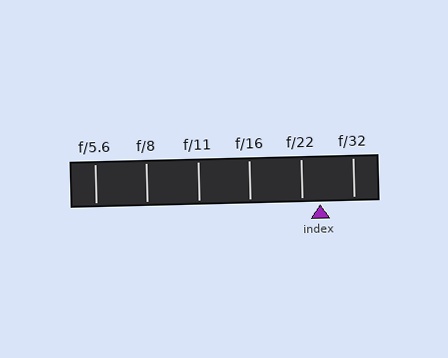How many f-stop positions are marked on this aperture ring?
There are 6 f-stop positions marked.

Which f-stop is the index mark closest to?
The index mark is closest to f/22.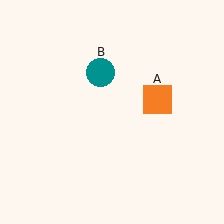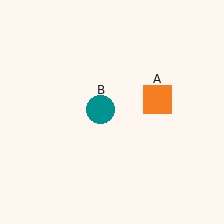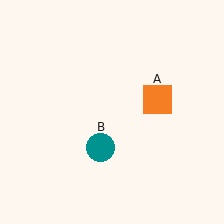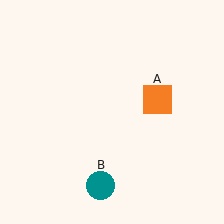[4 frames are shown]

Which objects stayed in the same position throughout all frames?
Orange square (object A) remained stationary.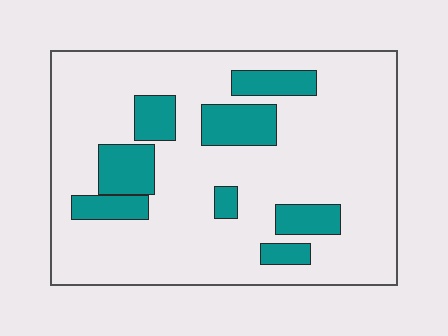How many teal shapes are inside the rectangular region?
8.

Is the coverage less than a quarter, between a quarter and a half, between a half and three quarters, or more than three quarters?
Less than a quarter.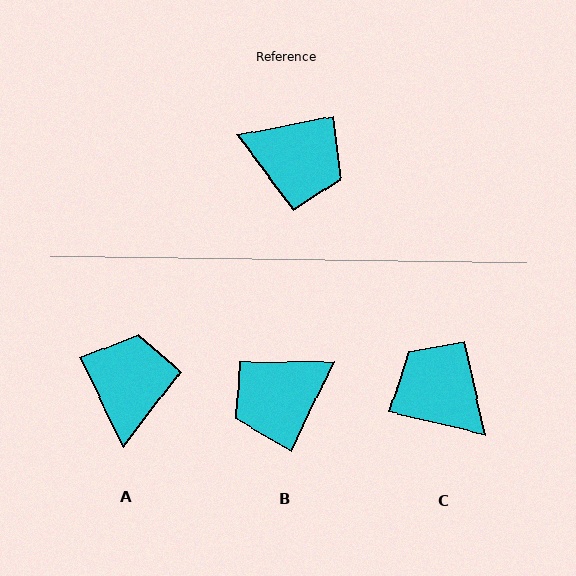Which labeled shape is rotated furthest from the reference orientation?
C, about 156 degrees away.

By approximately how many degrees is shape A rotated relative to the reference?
Approximately 105 degrees counter-clockwise.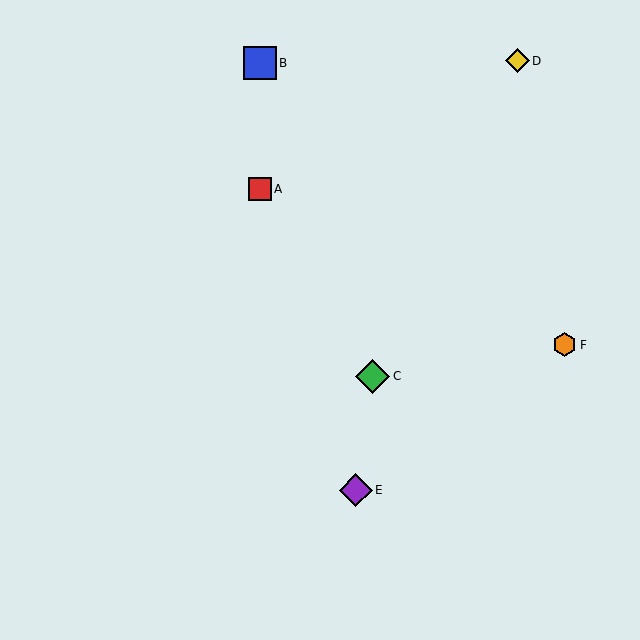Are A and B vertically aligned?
Yes, both are at x≈260.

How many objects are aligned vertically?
2 objects (A, B) are aligned vertically.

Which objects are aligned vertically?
Objects A, B are aligned vertically.